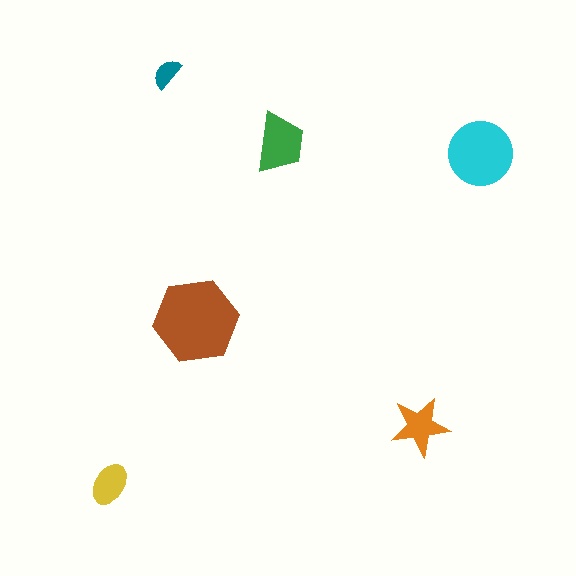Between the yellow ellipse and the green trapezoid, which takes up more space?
The green trapezoid.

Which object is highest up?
The teal semicircle is topmost.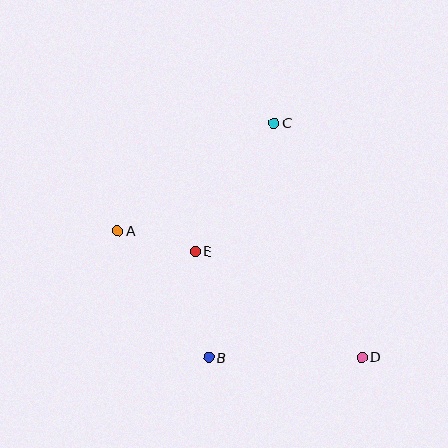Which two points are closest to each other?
Points A and E are closest to each other.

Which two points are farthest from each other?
Points A and D are farthest from each other.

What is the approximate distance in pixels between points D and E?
The distance between D and E is approximately 197 pixels.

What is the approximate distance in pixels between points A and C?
The distance between A and C is approximately 190 pixels.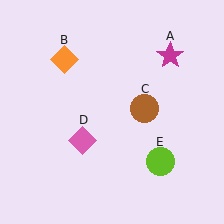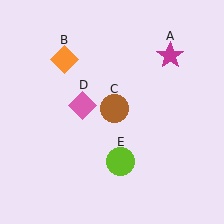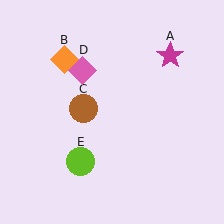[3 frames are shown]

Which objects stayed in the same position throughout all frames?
Magenta star (object A) and orange diamond (object B) remained stationary.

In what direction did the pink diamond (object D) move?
The pink diamond (object D) moved up.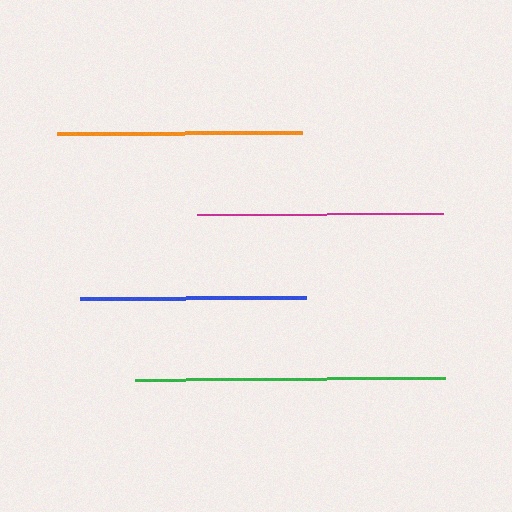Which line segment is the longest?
The green line is the longest at approximately 310 pixels.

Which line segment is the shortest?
The blue line is the shortest at approximately 226 pixels.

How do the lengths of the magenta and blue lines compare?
The magenta and blue lines are approximately the same length.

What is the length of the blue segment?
The blue segment is approximately 226 pixels long.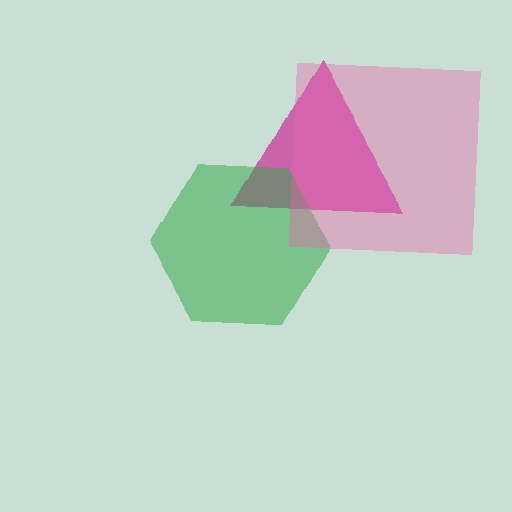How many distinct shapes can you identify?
There are 3 distinct shapes: a magenta triangle, a green hexagon, a pink square.